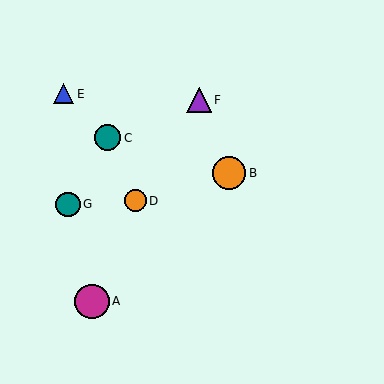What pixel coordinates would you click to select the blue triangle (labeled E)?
Click at (63, 94) to select the blue triangle E.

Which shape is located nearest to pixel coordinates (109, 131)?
The teal circle (labeled C) at (108, 138) is nearest to that location.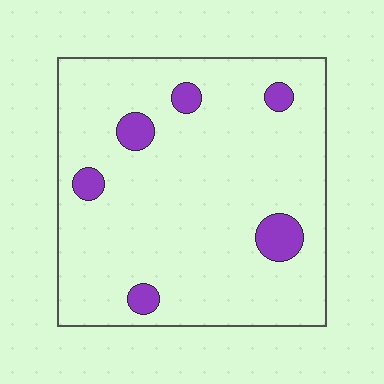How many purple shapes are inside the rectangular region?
6.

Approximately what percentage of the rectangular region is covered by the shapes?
Approximately 10%.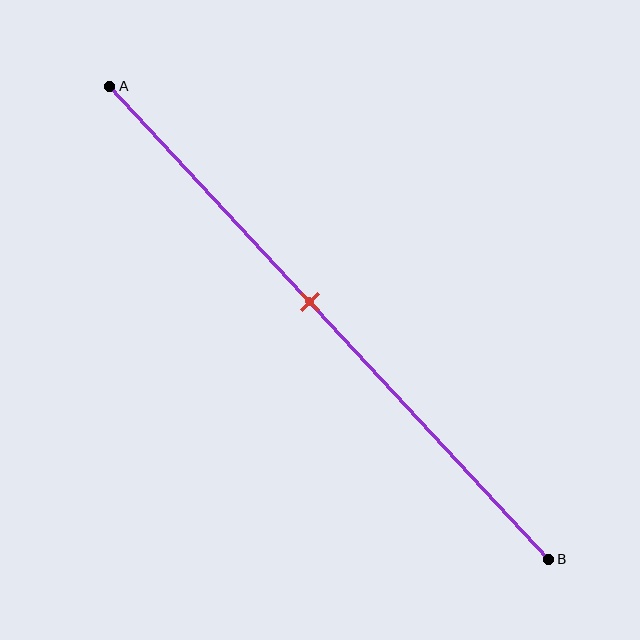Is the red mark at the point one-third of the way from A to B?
No, the mark is at about 45% from A, not at the 33% one-third point.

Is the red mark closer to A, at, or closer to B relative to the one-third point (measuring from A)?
The red mark is closer to point B than the one-third point of segment AB.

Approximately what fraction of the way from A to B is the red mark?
The red mark is approximately 45% of the way from A to B.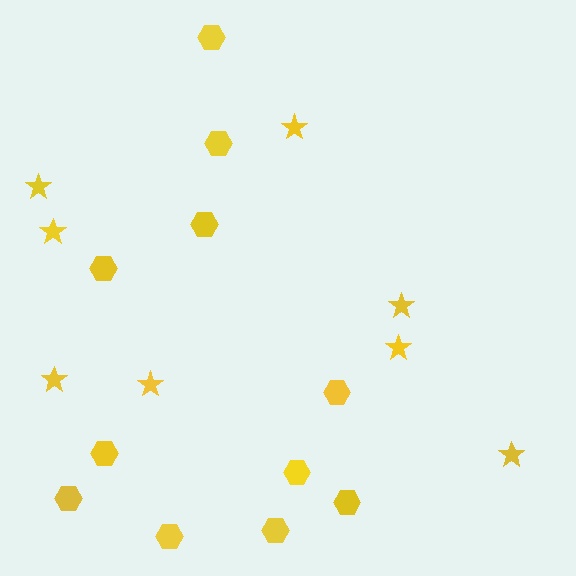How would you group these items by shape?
There are 2 groups: one group of hexagons (11) and one group of stars (8).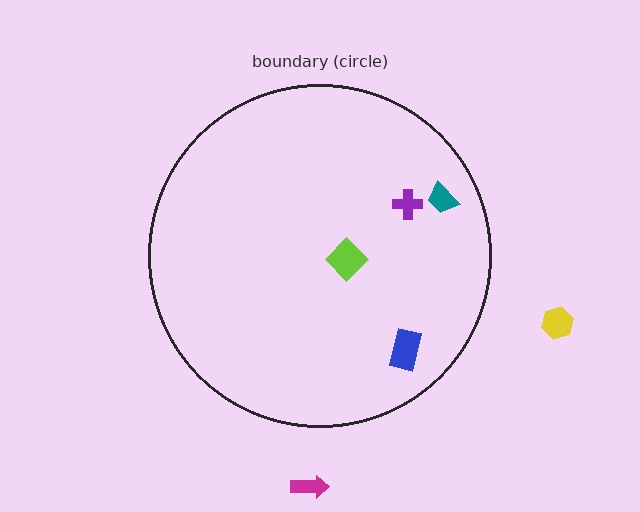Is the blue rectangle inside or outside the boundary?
Inside.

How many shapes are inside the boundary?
4 inside, 2 outside.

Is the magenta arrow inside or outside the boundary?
Outside.